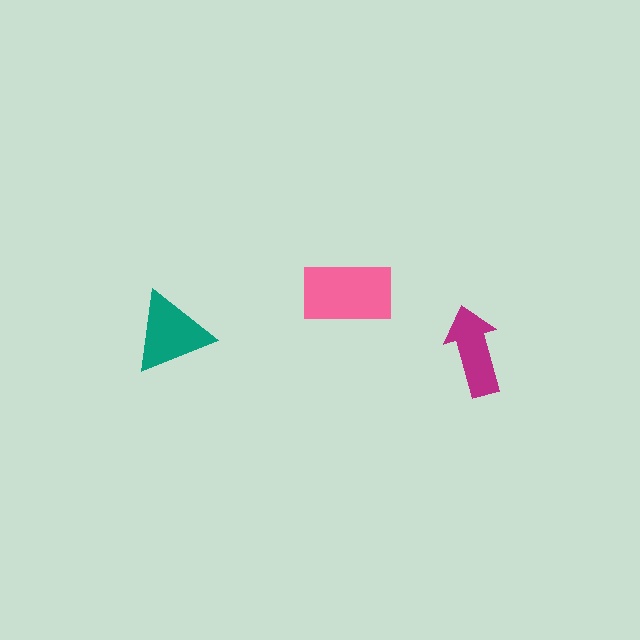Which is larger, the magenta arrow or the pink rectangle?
The pink rectangle.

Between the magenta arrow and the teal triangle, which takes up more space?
The teal triangle.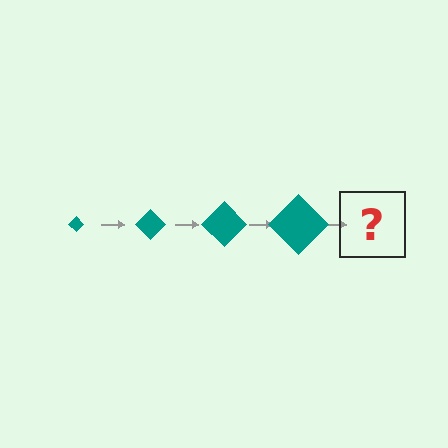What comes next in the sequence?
The next element should be a teal diamond, larger than the previous one.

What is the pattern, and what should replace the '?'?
The pattern is that the diamond gets progressively larger each step. The '?' should be a teal diamond, larger than the previous one.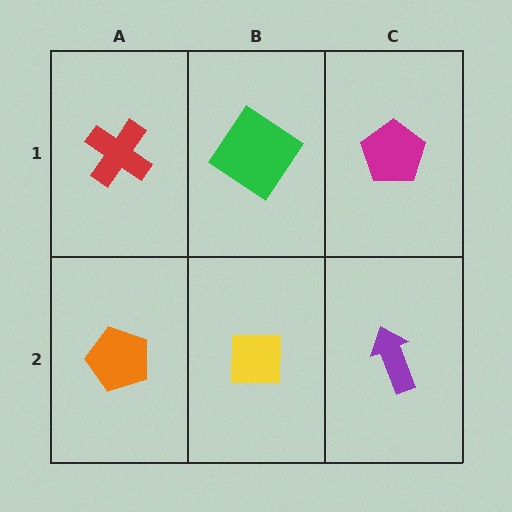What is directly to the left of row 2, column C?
A yellow square.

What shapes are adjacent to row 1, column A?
An orange pentagon (row 2, column A), a green diamond (row 1, column B).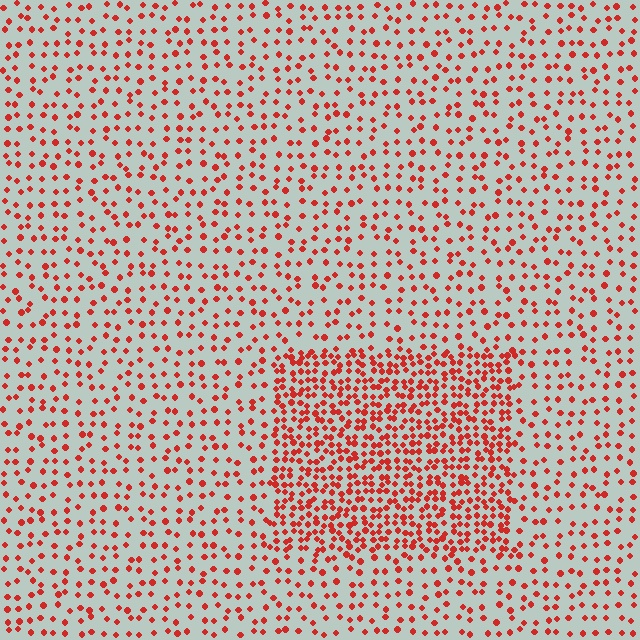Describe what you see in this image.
The image contains small red elements arranged at two different densities. A rectangle-shaped region is visible where the elements are more densely packed than the surrounding area.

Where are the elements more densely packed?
The elements are more densely packed inside the rectangle boundary.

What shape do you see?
I see a rectangle.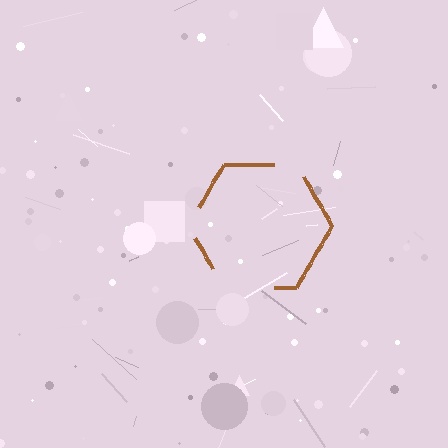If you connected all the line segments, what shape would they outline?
They would outline a hexagon.